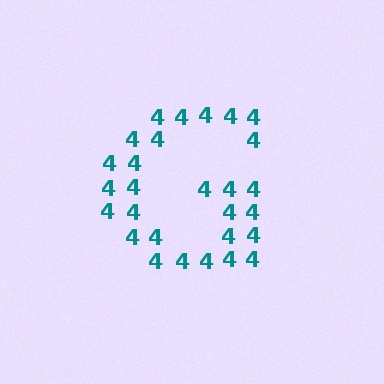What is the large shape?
The large shape is the letter G.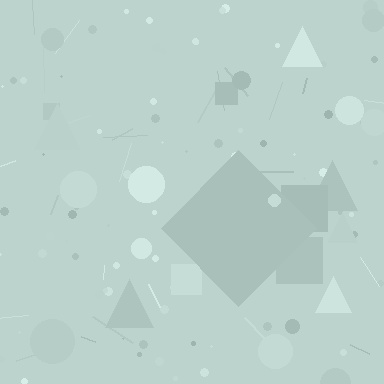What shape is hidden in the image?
A diamond is hidden in the image.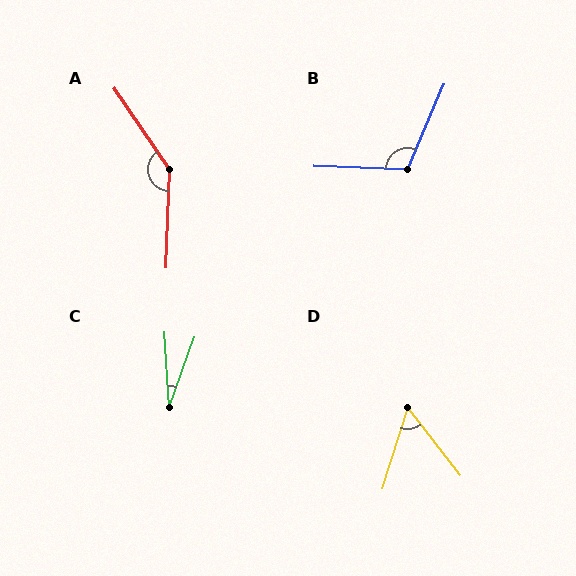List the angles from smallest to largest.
C (23°), D (55°), B (111°), A (143°).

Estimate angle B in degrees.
Approximately 111 degrees.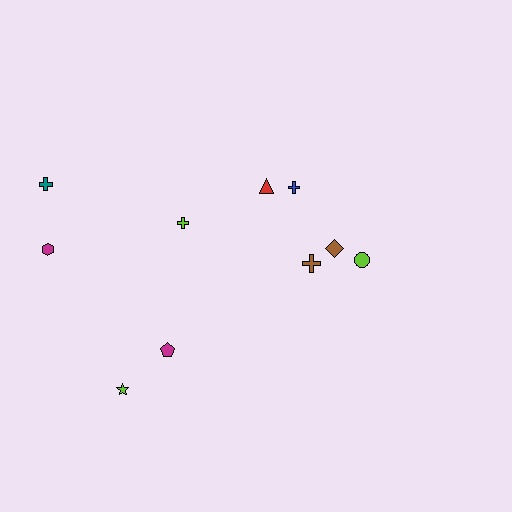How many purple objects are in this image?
There are no purple objects.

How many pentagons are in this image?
There is 1 pentagon.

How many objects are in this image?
There are 10 objects.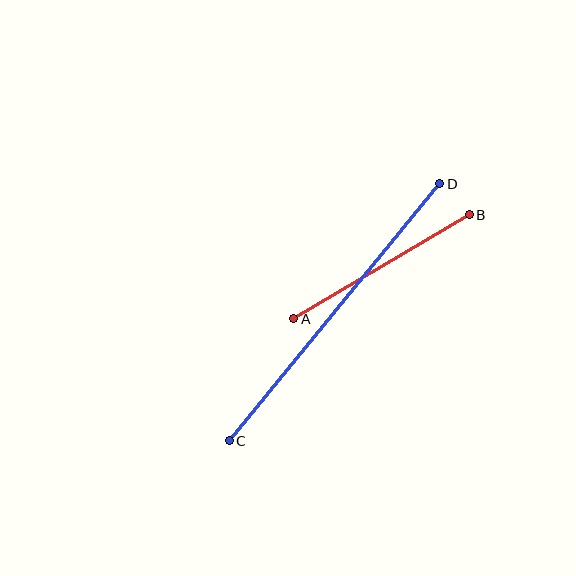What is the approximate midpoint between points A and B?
The midpoint is at approximately (381, 267) pixels.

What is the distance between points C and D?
The distance is approximately 332 pixels.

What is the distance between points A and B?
The distance is approximately 204 pixels.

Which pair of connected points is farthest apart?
Points C and D are farthest apart.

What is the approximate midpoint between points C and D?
The midpoint is at approximately (334, 312) pixels.